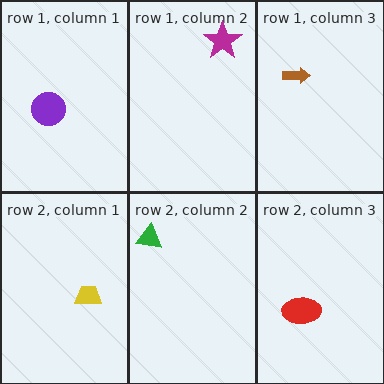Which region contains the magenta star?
The row 1, column 2 region.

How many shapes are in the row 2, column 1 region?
1.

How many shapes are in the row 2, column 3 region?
1.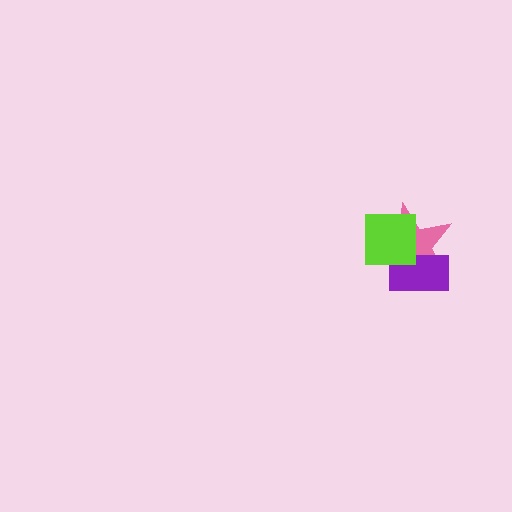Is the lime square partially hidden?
No, no other shape covers it.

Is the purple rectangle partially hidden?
Yes, it is partially covered by another shape.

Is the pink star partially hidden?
Yes, it is partially covered by another shape.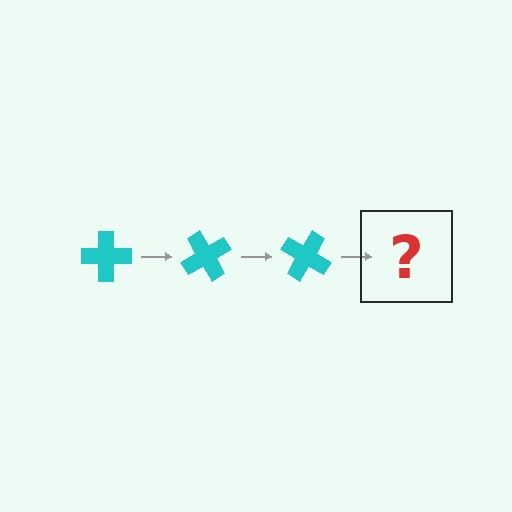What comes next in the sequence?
The next element should be a cyan cross rotated 180 degrees.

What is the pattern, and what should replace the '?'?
The pattern is that the cross rotates 60 degrees each step. The '?' should be a cyan cross rotated 180 degrees.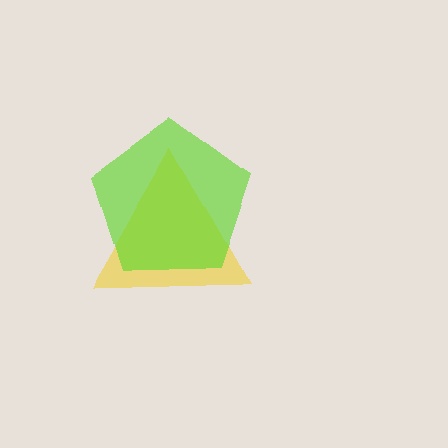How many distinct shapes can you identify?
There are 2 distinct shapes: a yellow triangle, a lime pentagon.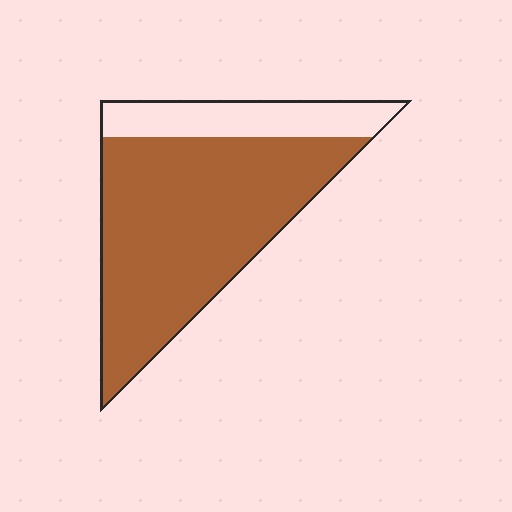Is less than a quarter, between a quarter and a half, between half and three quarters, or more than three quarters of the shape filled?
More than three quarters.